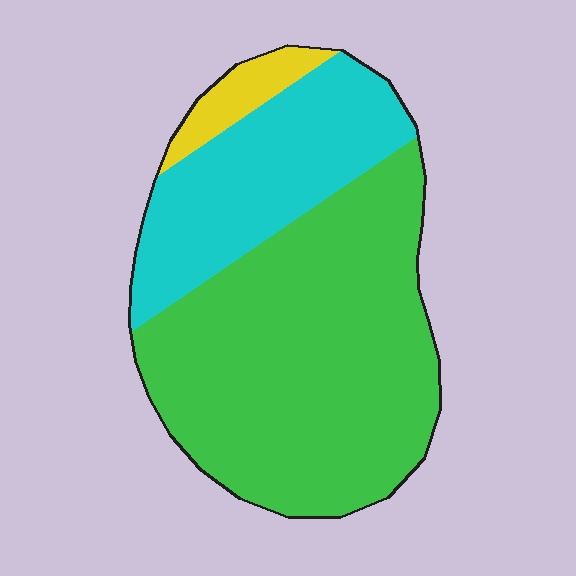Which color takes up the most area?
Green, at roughly 65%.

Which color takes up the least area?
Yellow, at roughly 5%.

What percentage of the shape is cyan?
Cyan covers about 30% of the shape.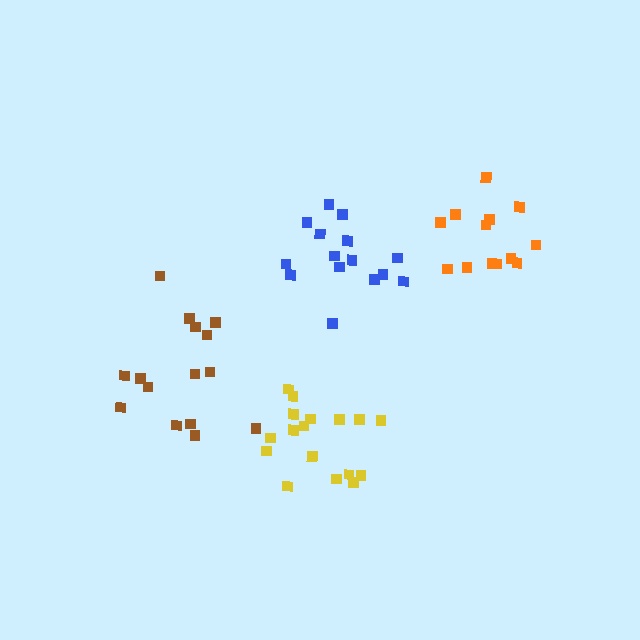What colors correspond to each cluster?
The clusters are colored: orange, blue, yellow, brown.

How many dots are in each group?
Group 1: 13 dots, Group 2: 15 dots, Group 3: 17 dots, Group 4: 15 dots (60 total).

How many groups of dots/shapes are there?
There are 4 groups.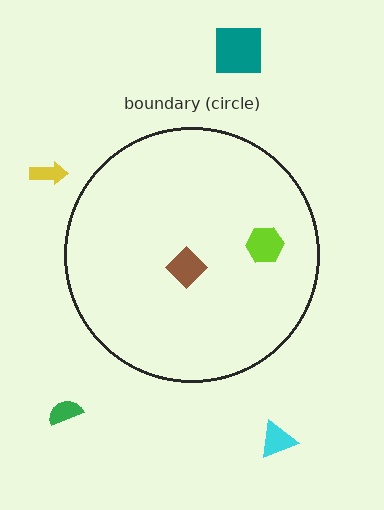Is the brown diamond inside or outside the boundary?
Inside.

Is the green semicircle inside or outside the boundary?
Outside.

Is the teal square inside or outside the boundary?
Outside.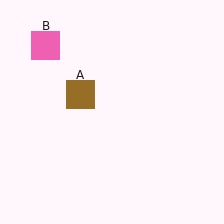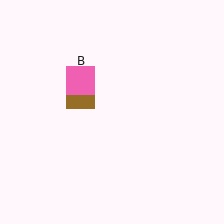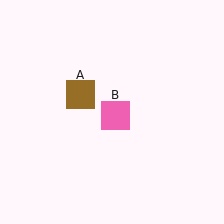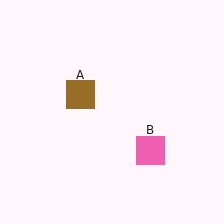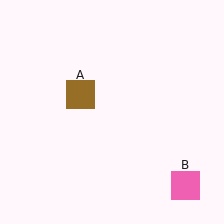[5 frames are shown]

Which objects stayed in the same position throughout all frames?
Brown square (object A) remained stationary.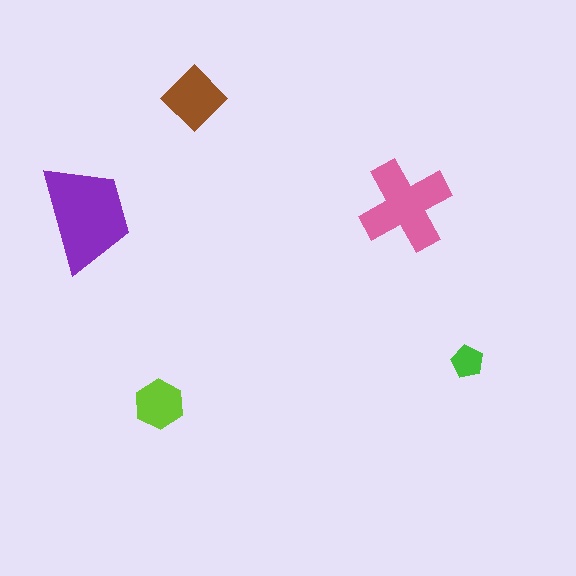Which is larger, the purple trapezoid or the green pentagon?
The purple trapezoid.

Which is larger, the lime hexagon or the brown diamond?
The brown diamond.